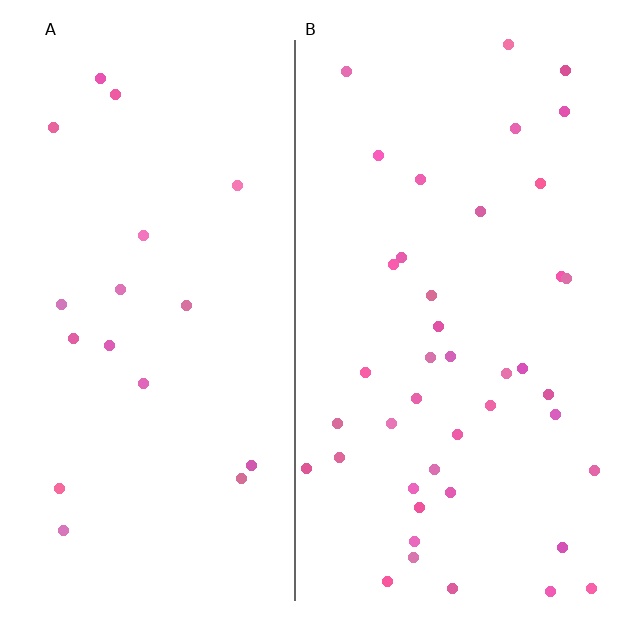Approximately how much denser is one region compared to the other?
Approximately 2.3× — region B over region A.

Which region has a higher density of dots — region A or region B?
B (the right).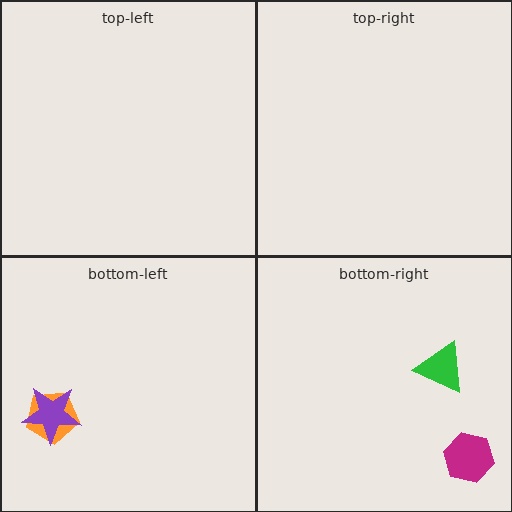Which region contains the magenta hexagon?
The bottom-right region.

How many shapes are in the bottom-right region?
2.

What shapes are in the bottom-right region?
The green triangle, the magenta hexagon.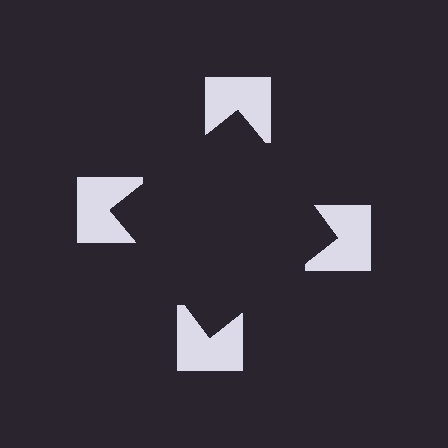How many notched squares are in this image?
There are 4 — one at each vertex of the illusory square.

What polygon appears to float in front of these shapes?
An illusory square — its edges are inferred from the aligned wedge cuts in the notched squares, not physically drawn.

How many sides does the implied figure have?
4 sides.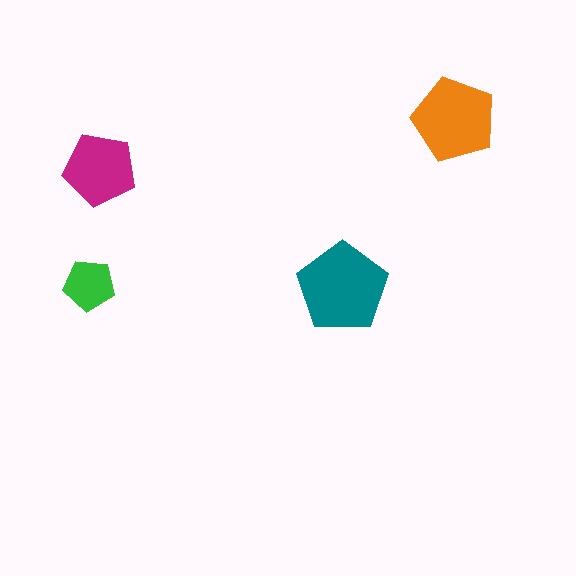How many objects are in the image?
There are 4 objects in the image.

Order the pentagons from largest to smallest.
the teal one, the orange one, the magenta one, the green one.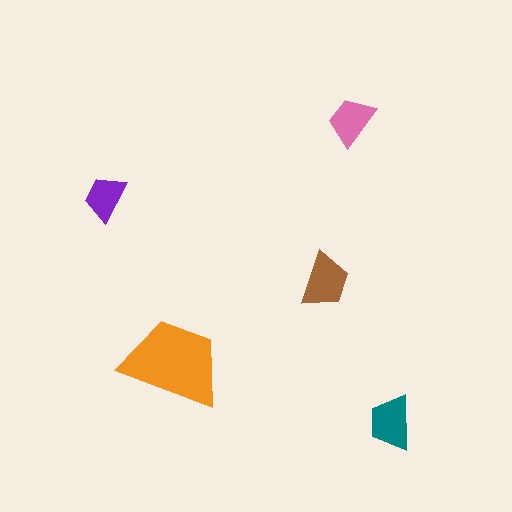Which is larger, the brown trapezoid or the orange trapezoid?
The orange one.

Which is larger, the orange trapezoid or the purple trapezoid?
The orange one.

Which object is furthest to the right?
The teal trapezoid is rightmost.